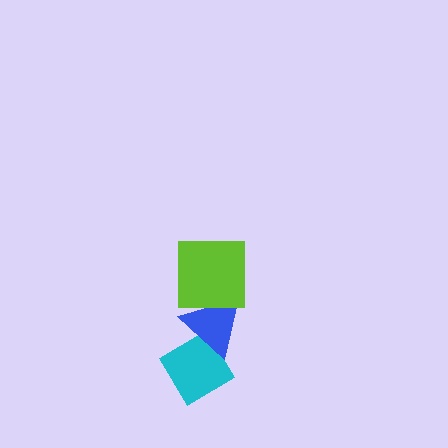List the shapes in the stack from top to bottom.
From top to bottom: the lime square, the blue triangle, the cyan diamond.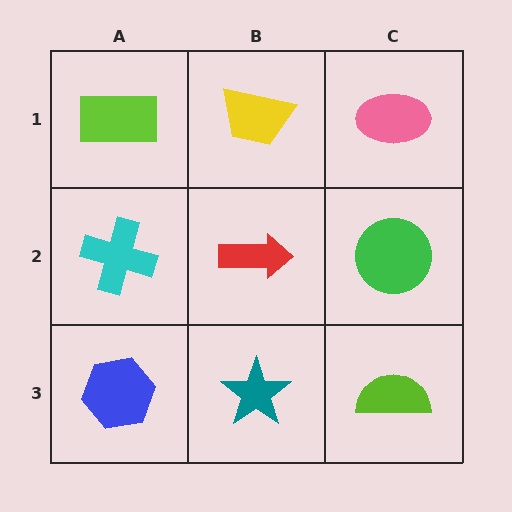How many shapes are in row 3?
3 shapes.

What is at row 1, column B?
A yellow trapezoid.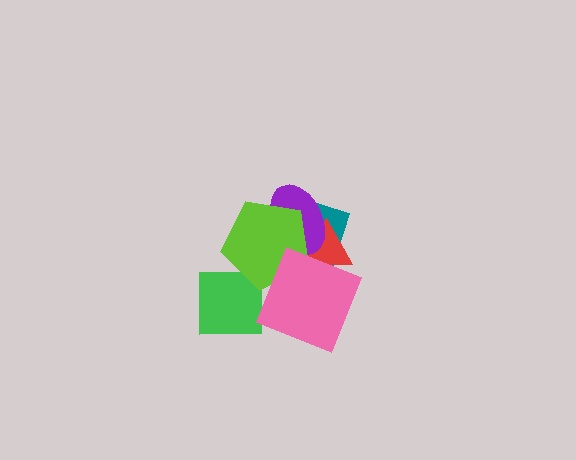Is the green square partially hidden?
Yes, it is partially covered by another shape.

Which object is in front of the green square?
The lime pentagon is in front of the green square.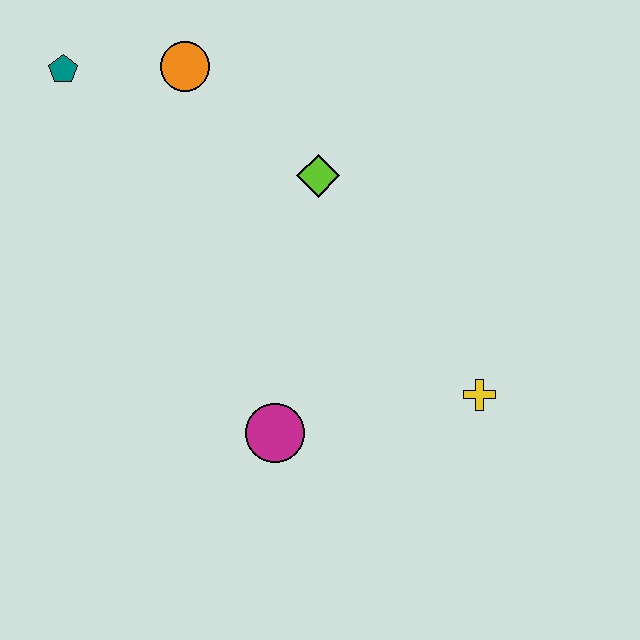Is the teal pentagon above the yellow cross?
Yes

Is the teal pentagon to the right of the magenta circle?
No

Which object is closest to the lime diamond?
The orange circle is closest to the lime diamond.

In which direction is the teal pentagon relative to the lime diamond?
The teal pentagon is to the left of the lime diamond.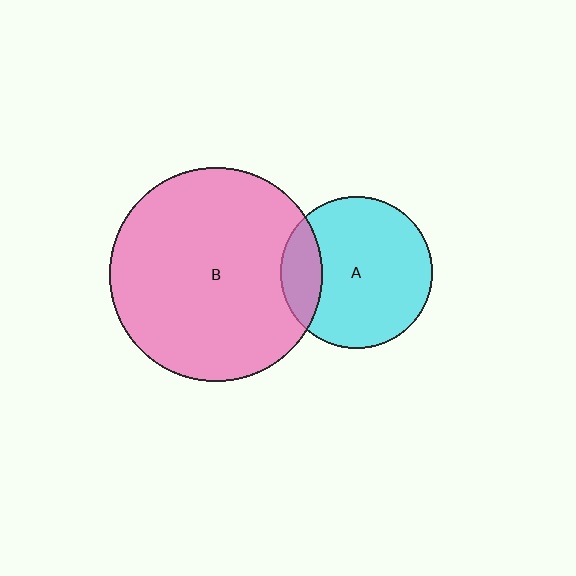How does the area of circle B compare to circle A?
Approximately 2.0 times.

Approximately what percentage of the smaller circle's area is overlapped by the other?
Approximately 20%.